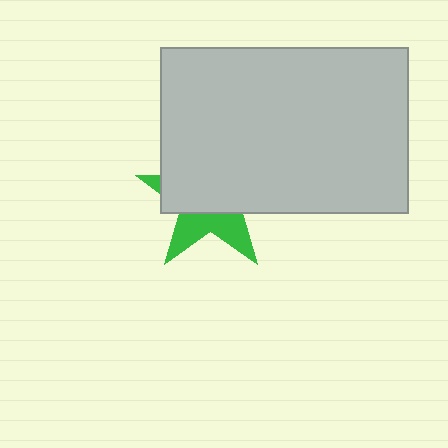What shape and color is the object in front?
The object in front is a light gray rectangle.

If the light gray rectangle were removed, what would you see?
You would see the complete green star.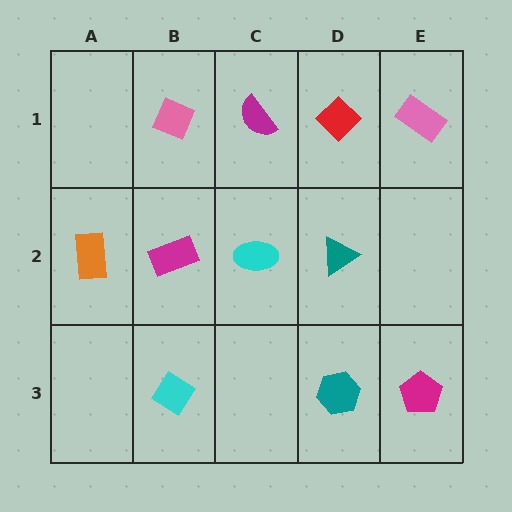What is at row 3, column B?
A cyan diamond.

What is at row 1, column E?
A pink rectangle.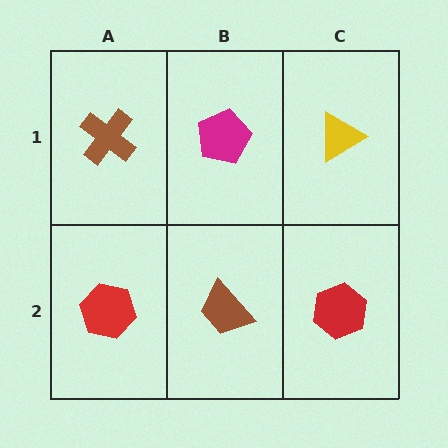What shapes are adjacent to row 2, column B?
A magenta pentagon (row 1, column B), a red hexagon (row 2, column A), a red hexagon (row 2, column C).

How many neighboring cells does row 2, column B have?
3.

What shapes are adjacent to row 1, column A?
A red hexagon (row 2, column A), a magenta pentagon (row 1, column B).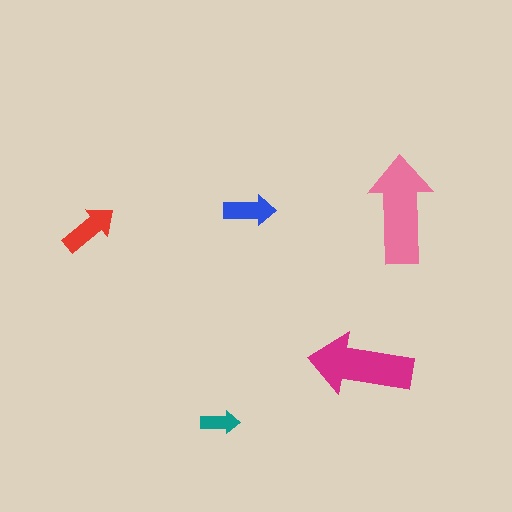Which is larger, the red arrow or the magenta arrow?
The magenta one.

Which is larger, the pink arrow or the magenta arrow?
The pink one.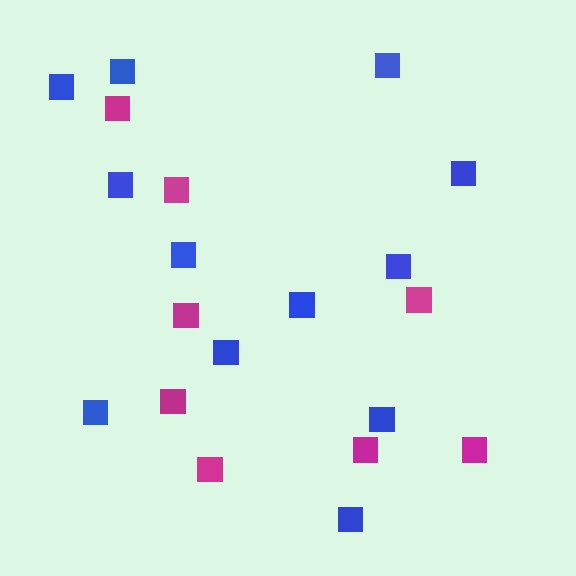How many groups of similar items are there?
There are 2 groups: one group of magenta squares (8) and one group of blue squares (12).